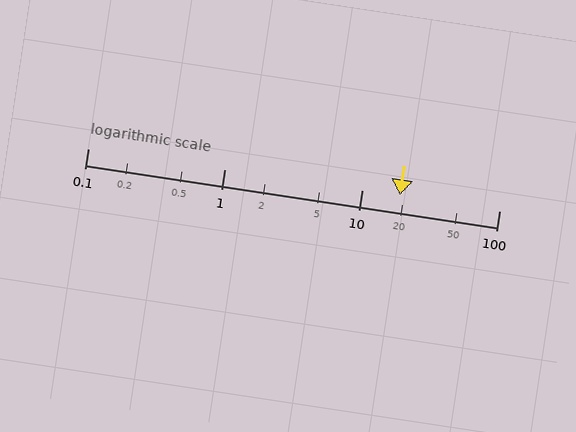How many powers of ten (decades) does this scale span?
The scale spans 3 decades, from 0.1 to 100.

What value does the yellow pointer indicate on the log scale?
The pointer indicates approximately 19.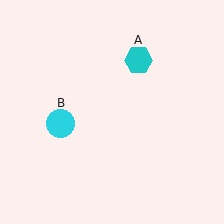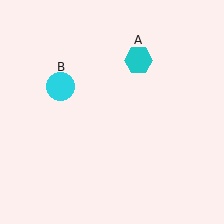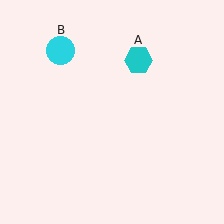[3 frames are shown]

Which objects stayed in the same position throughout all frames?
Cyan hexagon (object A) remained stationary.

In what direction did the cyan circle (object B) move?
The cyan circle (object B) moved up.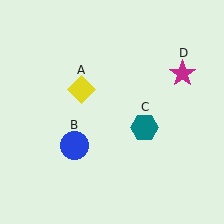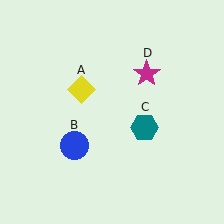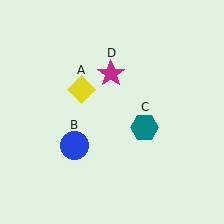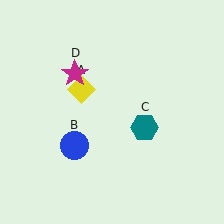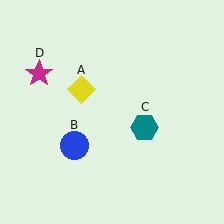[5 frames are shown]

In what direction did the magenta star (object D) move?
The magenta star (object D) moved left.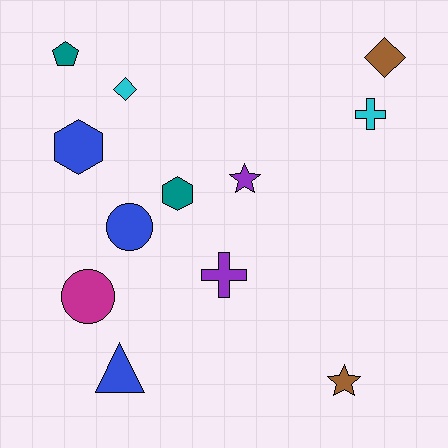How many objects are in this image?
There are 12 objects.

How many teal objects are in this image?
There are 2 teal objects.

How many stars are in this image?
There are 2 stars.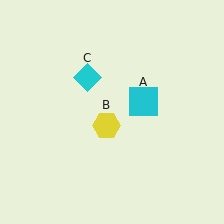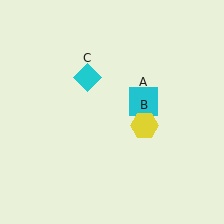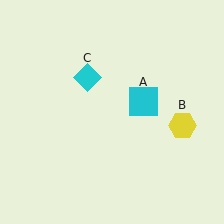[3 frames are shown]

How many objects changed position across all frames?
1 object changed position: yellow hexagon (object B).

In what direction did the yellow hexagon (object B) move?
The yellow hexagon (object B) moved right.